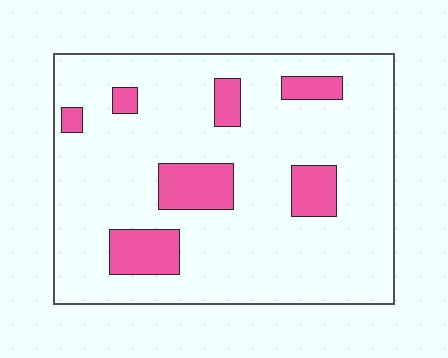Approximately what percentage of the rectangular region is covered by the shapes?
Approximately 15%.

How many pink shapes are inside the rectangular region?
7.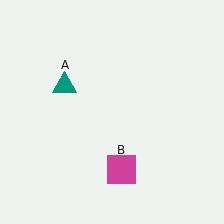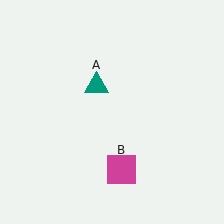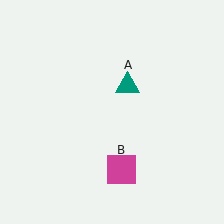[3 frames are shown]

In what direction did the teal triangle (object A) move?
The teal triangle (object A) moved right.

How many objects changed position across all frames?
1 object changed position: teal triangle (object A).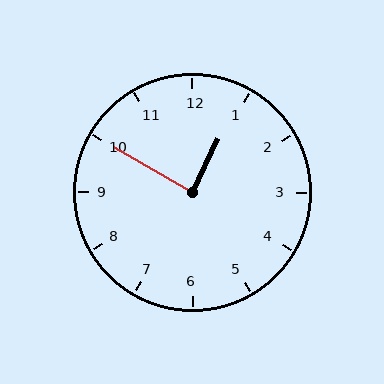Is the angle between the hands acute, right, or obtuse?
It is right.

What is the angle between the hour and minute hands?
Approximately 85 degrees.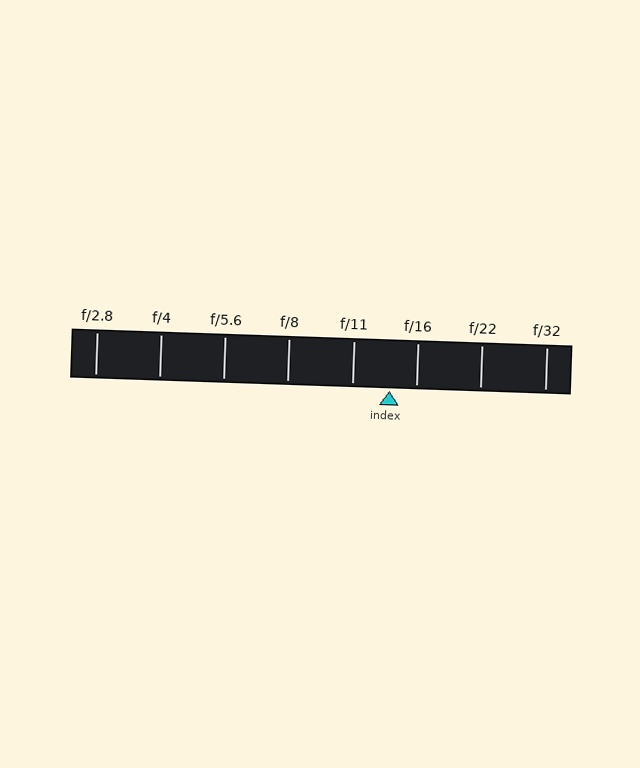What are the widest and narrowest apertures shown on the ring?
The widest aperture shown is f/2.8 and the narrowest is f/32.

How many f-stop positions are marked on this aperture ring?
There are 8 f-stop positions marked.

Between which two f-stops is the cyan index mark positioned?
The index mark is between f/11 and f/16.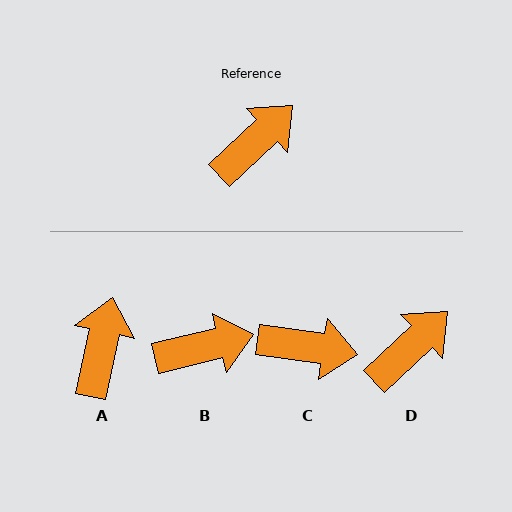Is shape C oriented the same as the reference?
No, it is off by about 52 degrees.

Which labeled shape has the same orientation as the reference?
D.